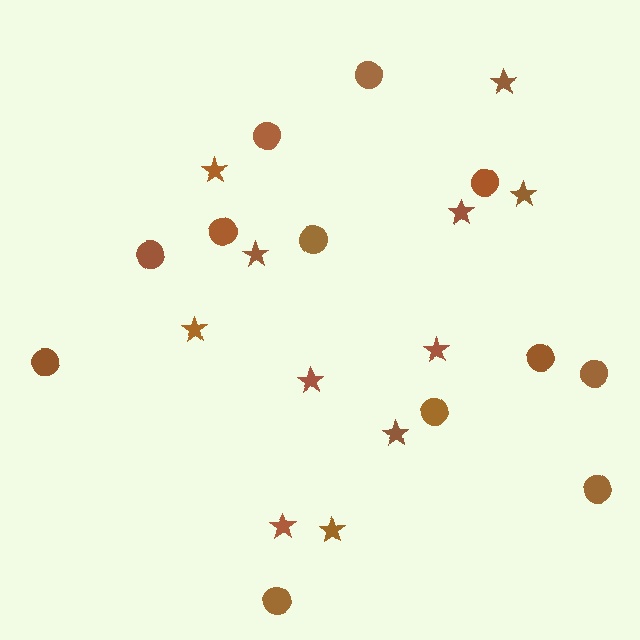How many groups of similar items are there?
There are 2 groups: one group of circles (12) and one group of stars (11).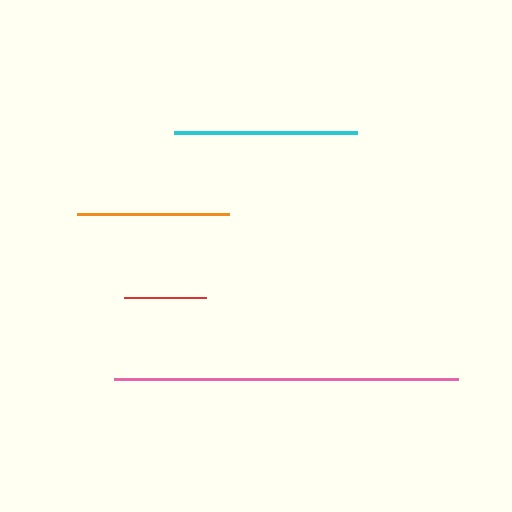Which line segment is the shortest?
The red line is the shortest at approximately 82 pixels.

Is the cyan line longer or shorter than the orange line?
The cyan line is longer than the orange line.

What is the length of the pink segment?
The pink segment is approximately 344 pixels long.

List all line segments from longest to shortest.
From longest to shortest: pink, cyan, orange, red.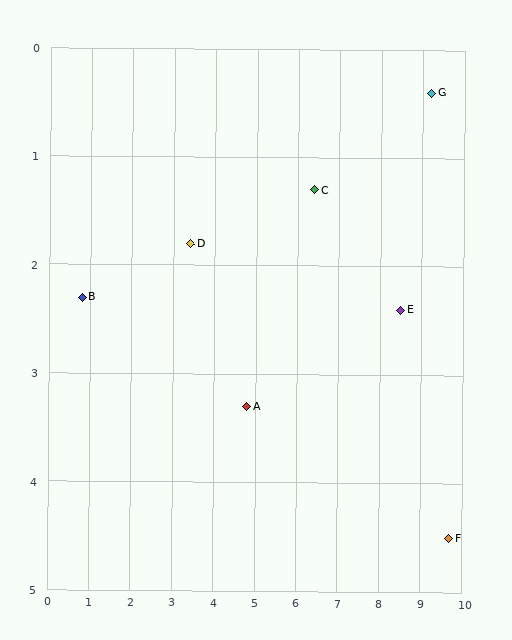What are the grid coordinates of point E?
Point E is at approximately (8.5, 2.4).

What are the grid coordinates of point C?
Point C is at approximately (6.4, 1.3).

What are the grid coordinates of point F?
Point F is at approximately (9.7, 4.5).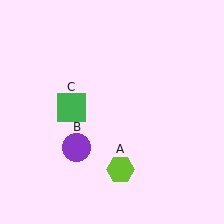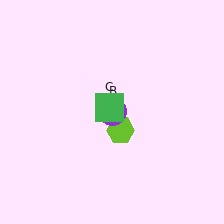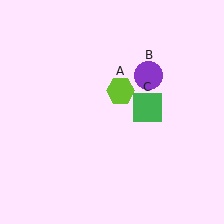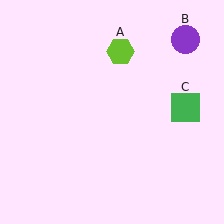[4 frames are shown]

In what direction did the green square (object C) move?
The green square (object C) moved right.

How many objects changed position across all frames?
3 objects changed position: lime hexagon (object A), purple circle (object B), green square (object C).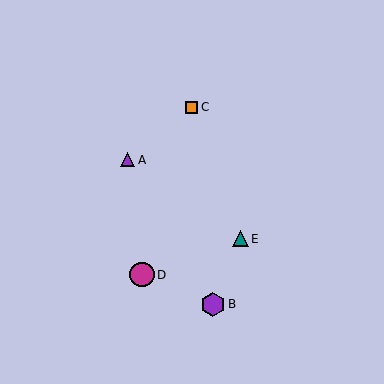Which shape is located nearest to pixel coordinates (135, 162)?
The purple triangle (labeled A) at (128, 160) is nearest to that location.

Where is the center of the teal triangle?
The center of the teal triangle is at (240, 239).